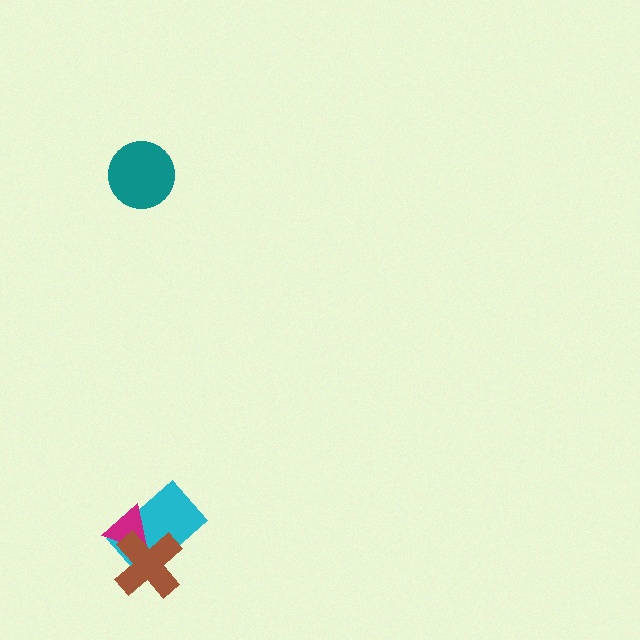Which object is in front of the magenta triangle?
The brown cross is in front of the magenta triangle.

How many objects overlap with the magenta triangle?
2 objects overlap with the magenta triangle.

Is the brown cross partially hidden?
No, no other shape covers it.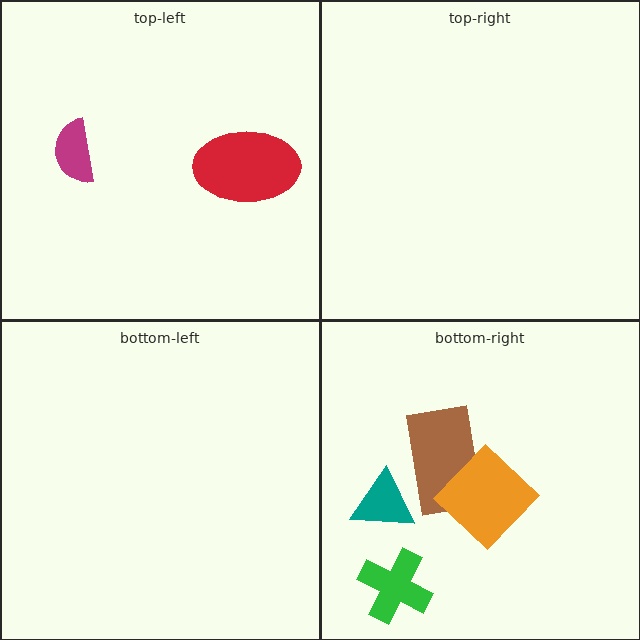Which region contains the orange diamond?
The bottom-right region.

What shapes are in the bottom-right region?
The brown rectangle, the orange diamond, the green cross, the teal triangle.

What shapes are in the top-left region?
The magenta semicircle, the red ellipse.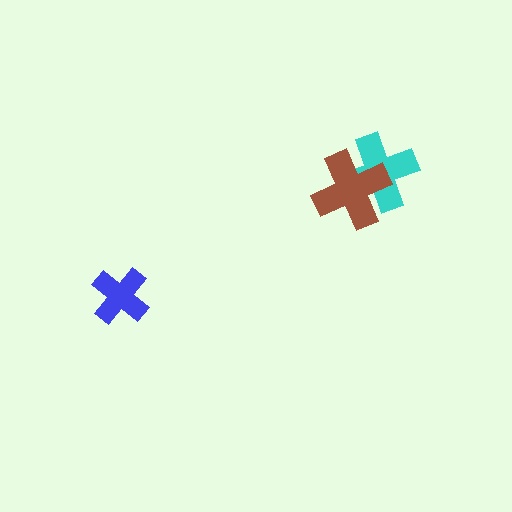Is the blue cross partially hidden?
No, no other shape covers it.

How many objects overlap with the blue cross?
0 objects overlap with the blue cross.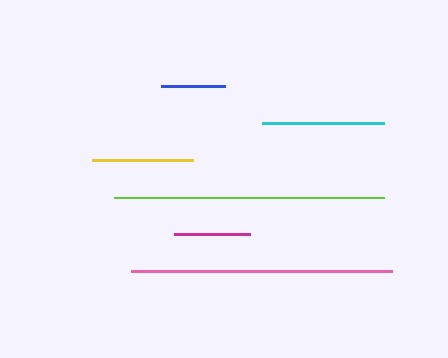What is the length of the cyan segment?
The cyan segment is approximately 123 pixels long.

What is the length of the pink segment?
The pink segment is approximately 261 pixels long.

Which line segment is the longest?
The lime line is the longest at approximately 269 pixels.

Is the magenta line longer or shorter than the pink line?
The pink line is longer than the magenta line.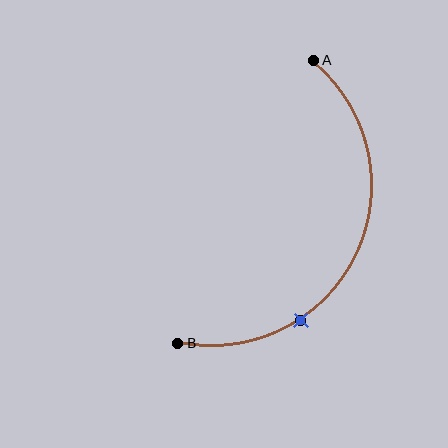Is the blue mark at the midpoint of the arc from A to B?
No. The blue mark lies on the arc but is closer to endpoint B. The arc midpoint would be at the point on the curve equidistant along the arc from both A and B.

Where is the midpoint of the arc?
The arc midpoint is the point on the curve farthest from the straight line joining A and B. It sits to the right of that line.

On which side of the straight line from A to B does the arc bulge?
The arc bulges to the right of the straight line connecting A and B.